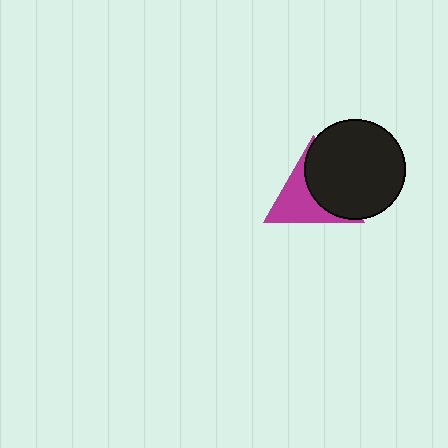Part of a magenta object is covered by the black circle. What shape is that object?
It is a triangle.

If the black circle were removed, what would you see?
You would see the complete magenta triangle.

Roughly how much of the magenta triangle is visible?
About half of it is visible (roughly 51%).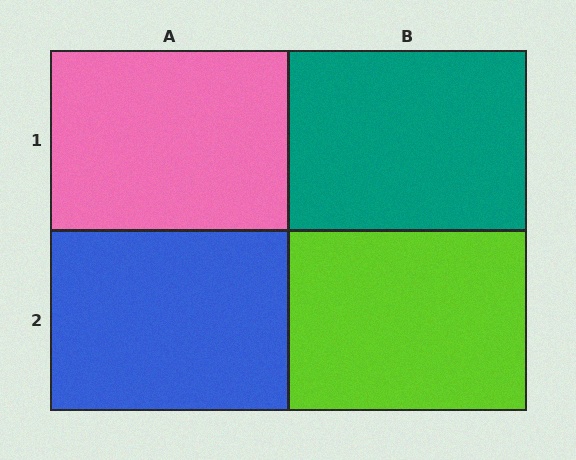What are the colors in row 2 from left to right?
Blue, lime.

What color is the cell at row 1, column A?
Pink.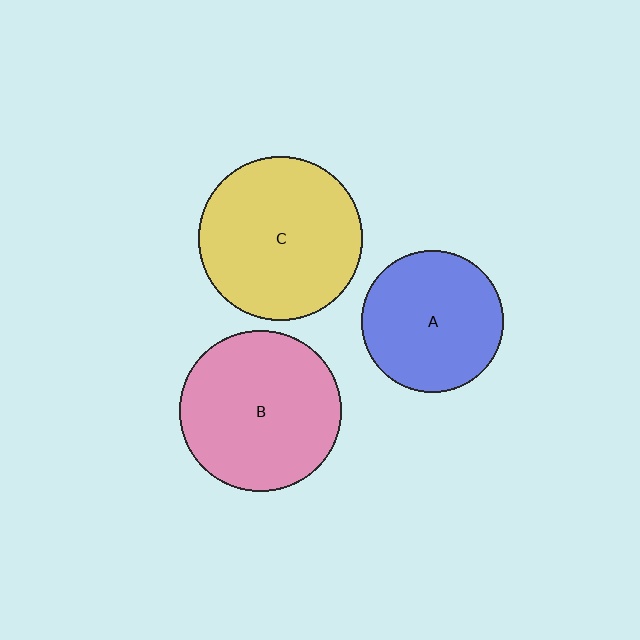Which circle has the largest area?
Circle C (yellow).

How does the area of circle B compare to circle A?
Approximately 1.3 times.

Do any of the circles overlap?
No, none of the circles overlap.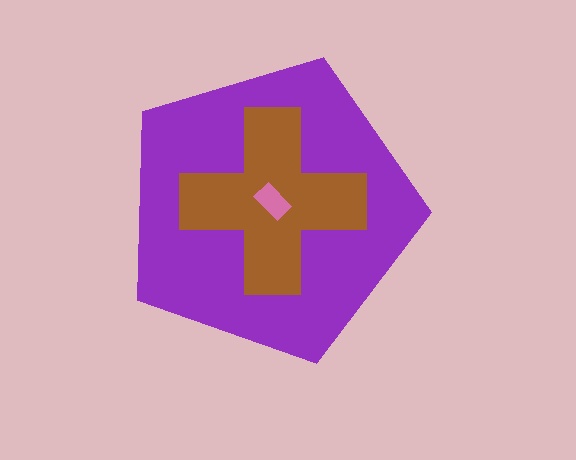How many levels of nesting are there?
3.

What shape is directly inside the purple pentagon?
The brown cross.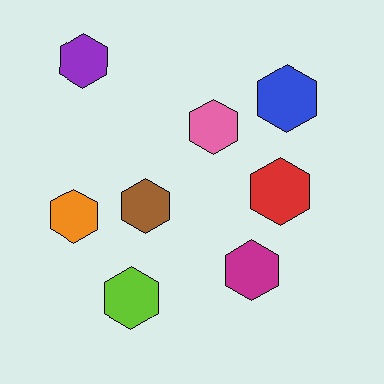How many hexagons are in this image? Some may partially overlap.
There are 8 hexagons.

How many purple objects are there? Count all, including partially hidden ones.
There is 1 purple object.